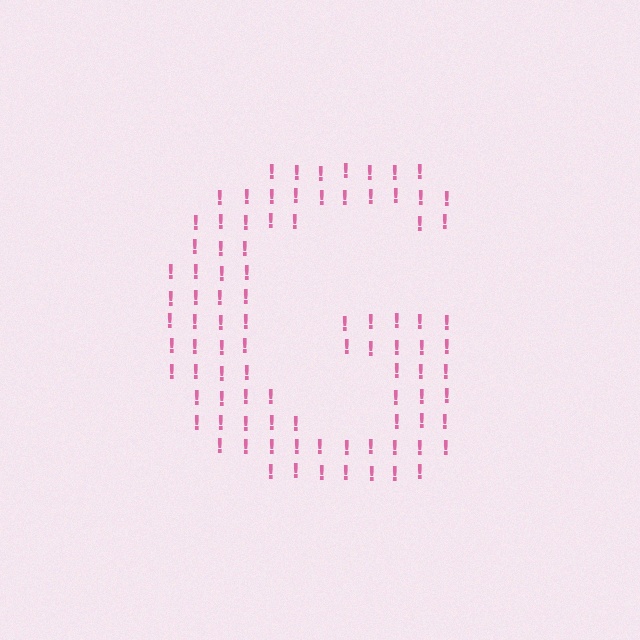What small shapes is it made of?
It is made of small exclamation marks.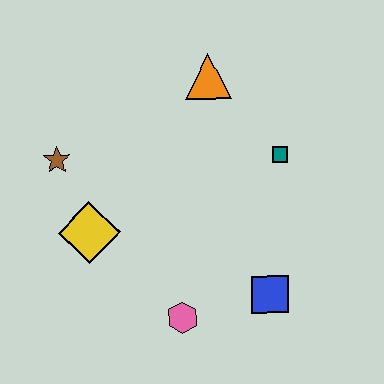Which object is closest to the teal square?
The orange triangle is closest to the teal square.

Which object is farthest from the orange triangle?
The pink hexagon is farthest from the orange triangle.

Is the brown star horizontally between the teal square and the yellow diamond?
No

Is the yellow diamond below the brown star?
Yes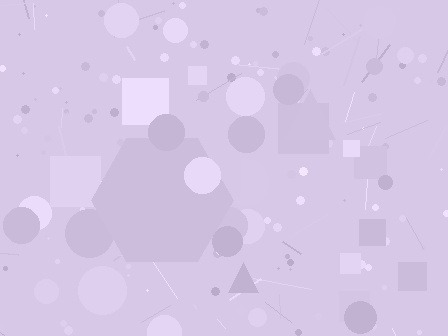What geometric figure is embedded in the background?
A hexagon is embedded in the background.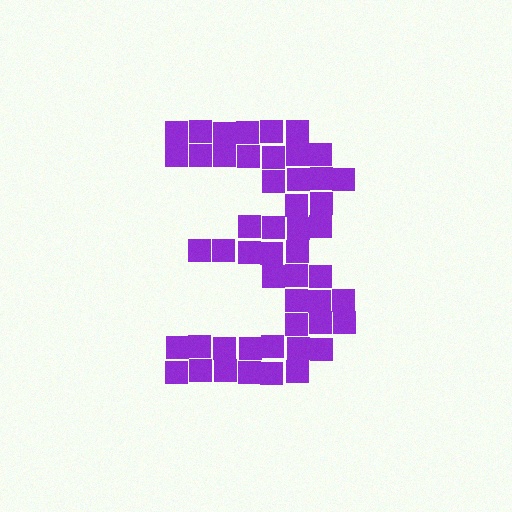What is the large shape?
The large shape is the digit 3.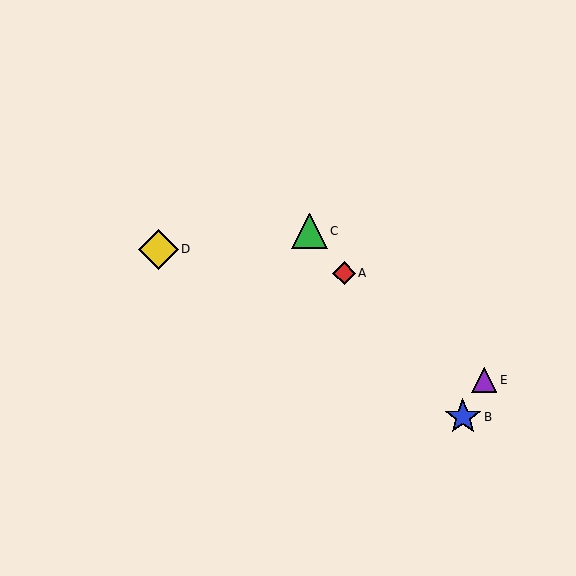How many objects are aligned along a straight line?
3 objects (A, B, C) are aligned along a straight line.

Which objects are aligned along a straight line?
Objects A, B, C are aligned along a straight line.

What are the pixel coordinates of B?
Object B is at (463, 417).